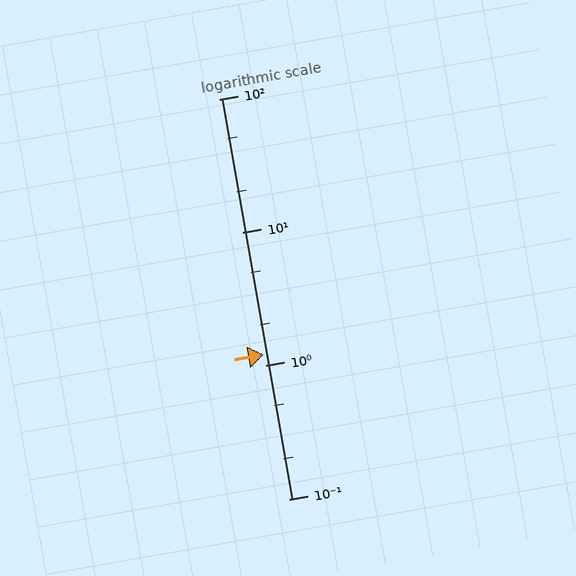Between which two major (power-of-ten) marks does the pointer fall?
The pointer is between 1 and 10.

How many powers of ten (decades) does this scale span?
The scale spans 3 decades, from 0.1 to 100.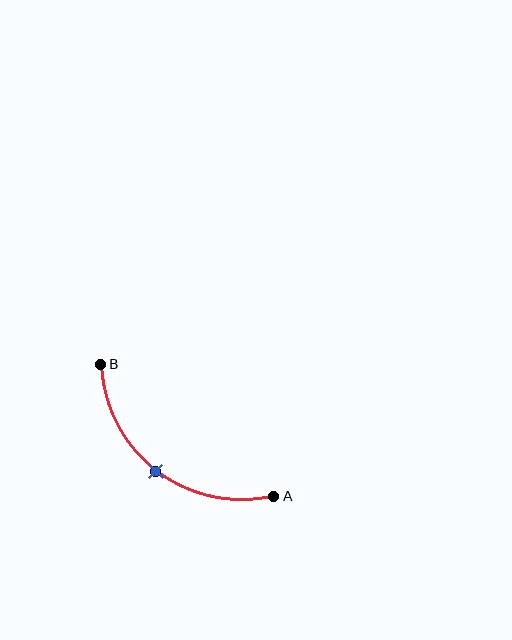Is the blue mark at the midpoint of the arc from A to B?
Yes. The blue mark lies on the arc at equal arc-length from both A and B — it is the arc midpoint.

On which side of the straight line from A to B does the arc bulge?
The arc bulges below and to the left of the straight line connecting A and B.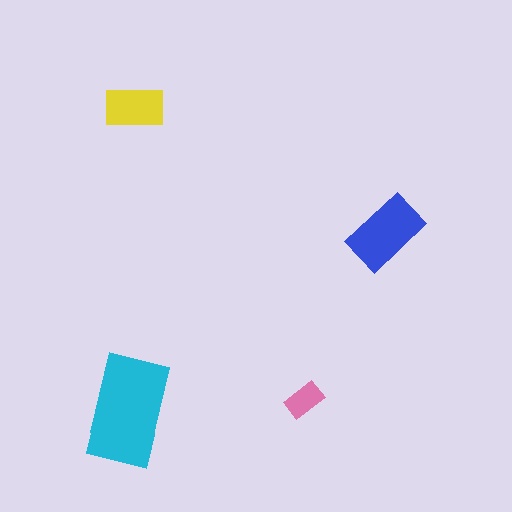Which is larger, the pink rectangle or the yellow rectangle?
The yellow one.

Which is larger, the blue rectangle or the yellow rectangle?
The blue one.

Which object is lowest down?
The cyan rectangle is bottommost.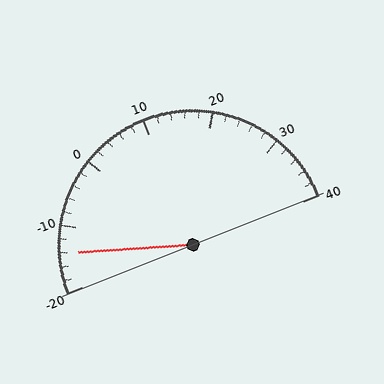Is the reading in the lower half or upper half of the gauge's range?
The reading is in the lower half of the range (-20 to 40).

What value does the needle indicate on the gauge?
The needle indicates approximately -14.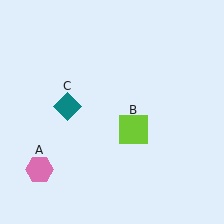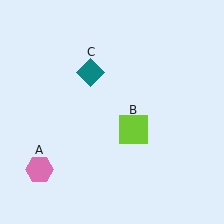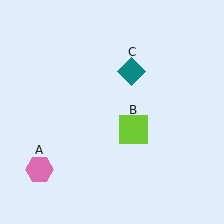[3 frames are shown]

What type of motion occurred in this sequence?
The teal diamond (object C) rotated clockwise around the center of the scene.